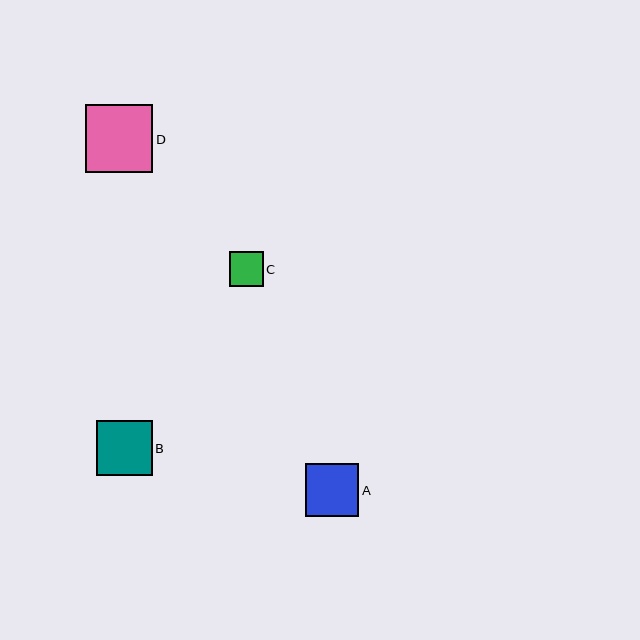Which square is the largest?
Square D is the largest with a size of approximately 68 pixels.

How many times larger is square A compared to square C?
Square A is approximately 1.6 times the size of square C.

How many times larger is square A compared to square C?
Square A is approximately 1.6 times the size of square C.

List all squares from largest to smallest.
From largest to smallest: D, B, A, C.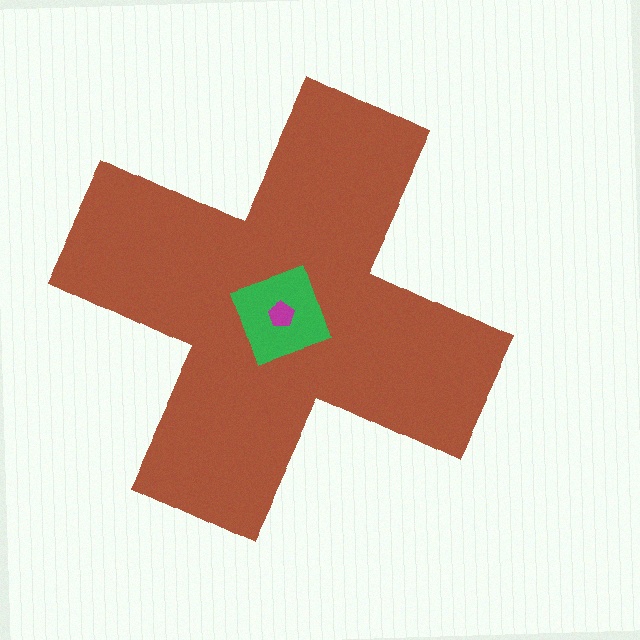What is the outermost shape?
The brown cross.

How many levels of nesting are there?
3.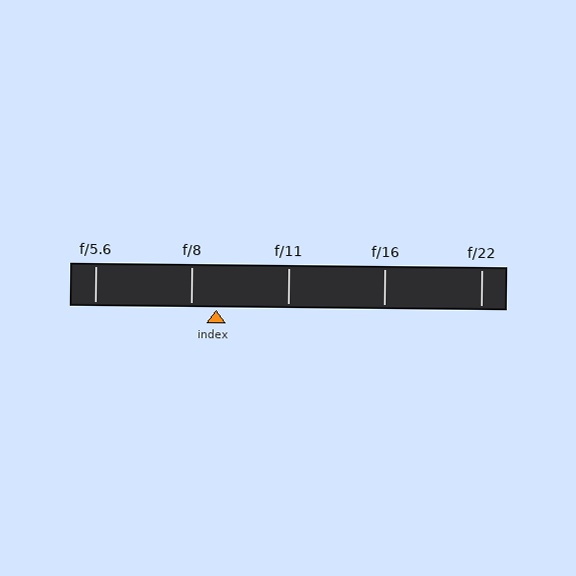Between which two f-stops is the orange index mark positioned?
The index mark is between f/8 and f/11.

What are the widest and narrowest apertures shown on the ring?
The widest aperture shown is f/5.6 and the narrowest is f/22.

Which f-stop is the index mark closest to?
The index mark is closest to f/8.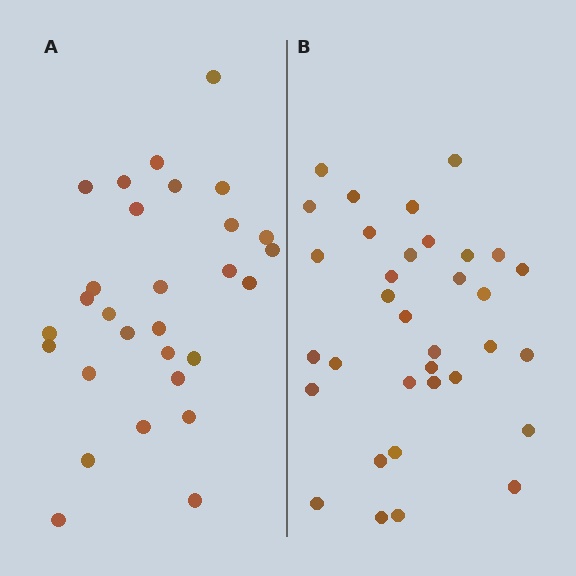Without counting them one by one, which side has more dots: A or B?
Region B (the right region) has more dots.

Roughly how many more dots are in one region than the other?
Region B has about 5 more dots than region A.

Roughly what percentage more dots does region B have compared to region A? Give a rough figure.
About 15% more.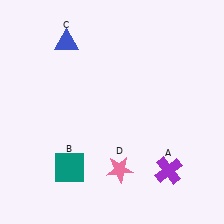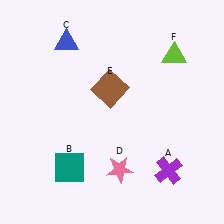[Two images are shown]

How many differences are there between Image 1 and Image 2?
There are 2 differences between the two images.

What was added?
A brown square (E), a lime triangle (F) were added in Image 2.